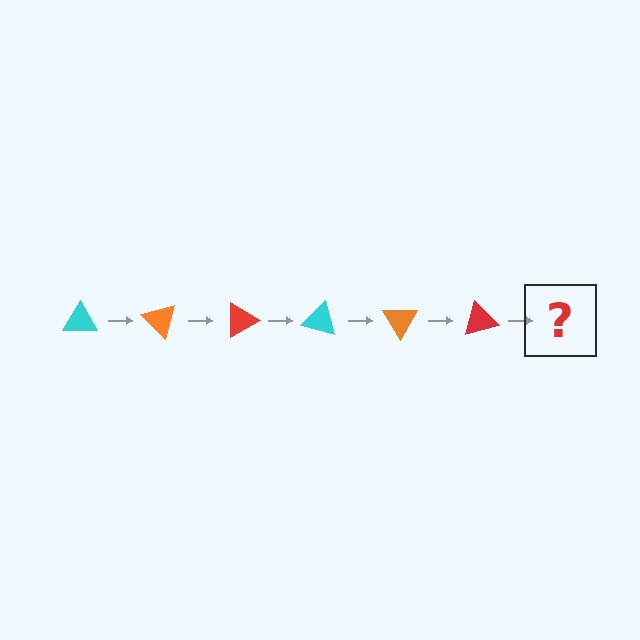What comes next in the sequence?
The next element should be a cyan triangle, rotated 270 degrees from the start.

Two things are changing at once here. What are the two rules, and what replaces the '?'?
The two rules are that it rotates 45 degrees each step and the color cycles through cyan, orange, and red. The '?' should be a cyan triangle, rotated 270 degrees from the start.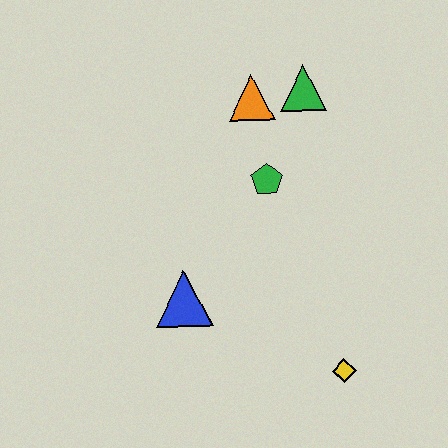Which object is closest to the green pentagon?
The orange triangle is closest to the green pentagon.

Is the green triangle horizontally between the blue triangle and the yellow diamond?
Yes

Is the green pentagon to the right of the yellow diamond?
No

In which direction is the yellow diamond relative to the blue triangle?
The yellow diamond is to the right of the blue triangle.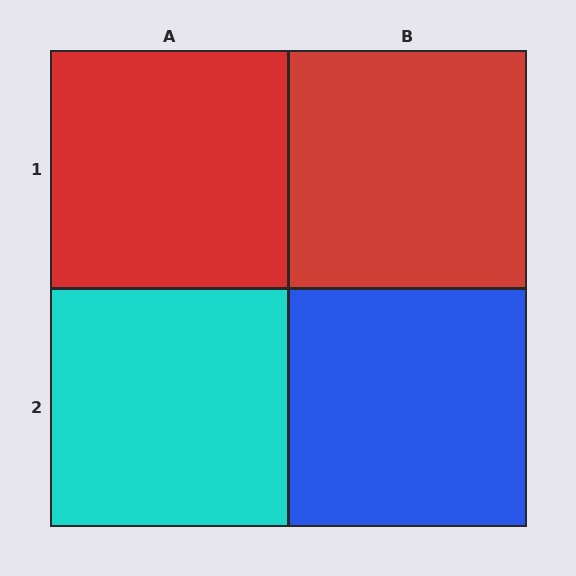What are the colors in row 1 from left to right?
Red, red.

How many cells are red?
2 cells are red.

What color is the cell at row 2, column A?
Cyan.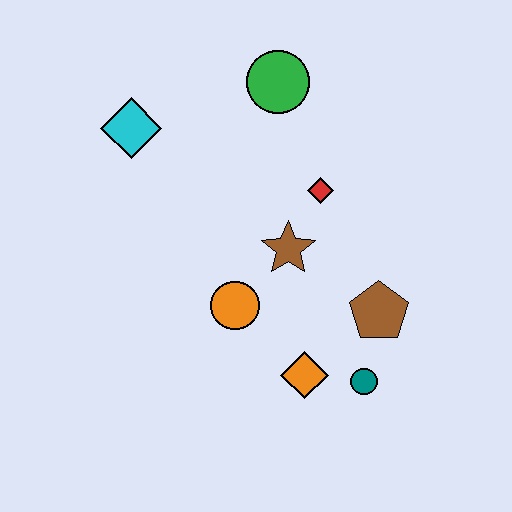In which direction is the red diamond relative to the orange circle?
The red diamond is above the orange circle.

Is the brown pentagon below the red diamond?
Yes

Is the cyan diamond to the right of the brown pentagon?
No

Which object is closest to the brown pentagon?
The teal circle is closest to the brown pentagon.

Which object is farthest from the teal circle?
The cyan diamond is farthest from the teal circle.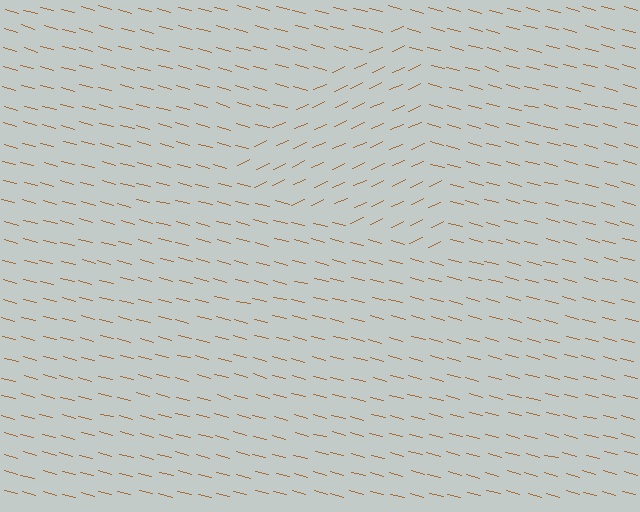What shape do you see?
I see a triangle.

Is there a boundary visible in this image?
Yes, there is a texture boundary formed by a change in line orientation.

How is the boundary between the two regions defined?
The boundary is defined purely by a change in line orientation (approximately 39 degrees difference). All lines are the same color and thickness.